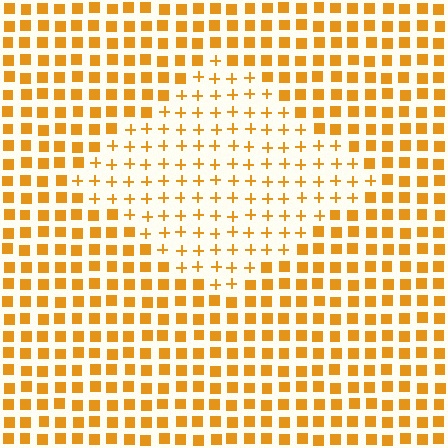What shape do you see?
I see a diamond.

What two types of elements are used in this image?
The image uses plus signs inside the diamond region and squares outside it.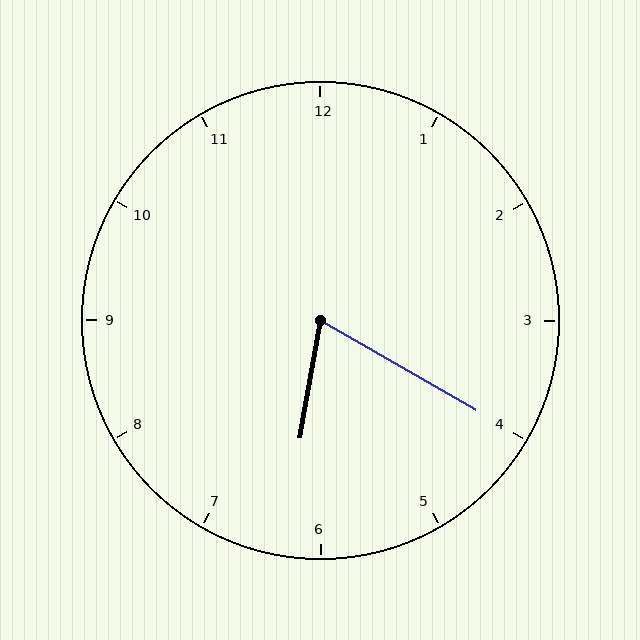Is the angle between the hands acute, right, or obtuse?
It is acute.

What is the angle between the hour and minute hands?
Approximately 70 degrees.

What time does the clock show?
6:20.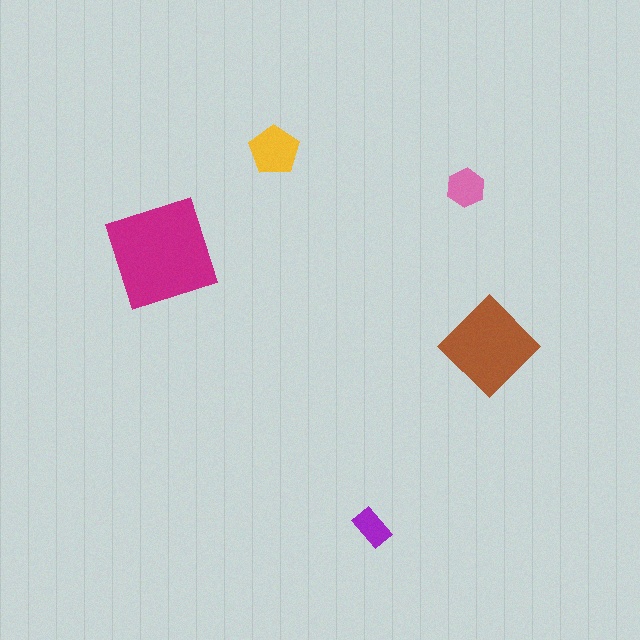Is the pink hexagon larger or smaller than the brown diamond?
Smaller.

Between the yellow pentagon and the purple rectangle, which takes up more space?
The yellow pentagon.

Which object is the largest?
The magenta square.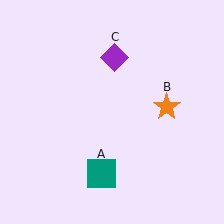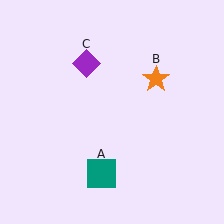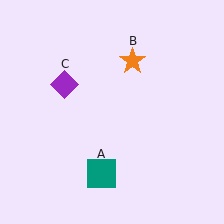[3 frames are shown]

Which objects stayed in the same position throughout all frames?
Teal square (object A) remained stationary.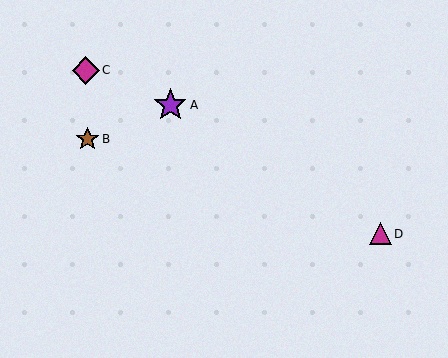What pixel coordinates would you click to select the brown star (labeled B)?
Click at (88, 139) to select the brown star B.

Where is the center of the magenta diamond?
The center of the magenta diamond is at (86, 70).